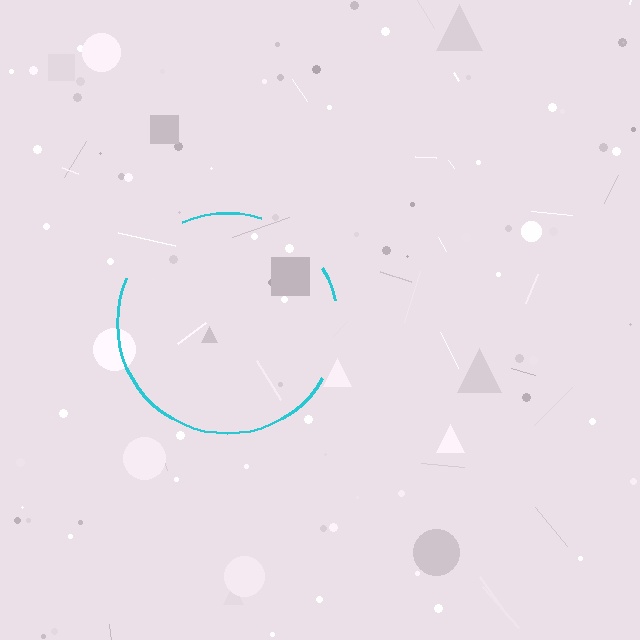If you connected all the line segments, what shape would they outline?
They would outline a circle.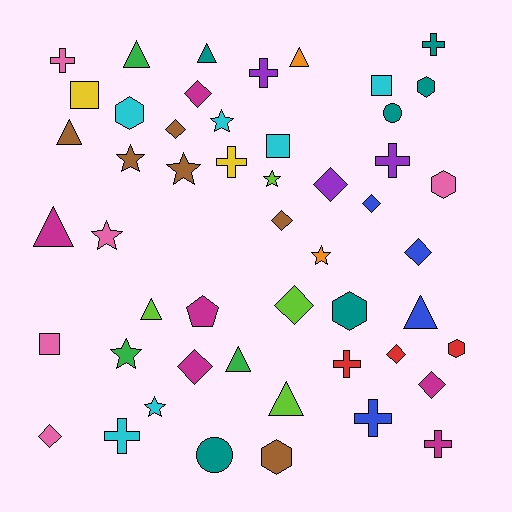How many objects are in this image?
There are 50 objects.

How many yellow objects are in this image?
There are 2 yellow objects.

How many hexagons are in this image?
There are 6 hexagons.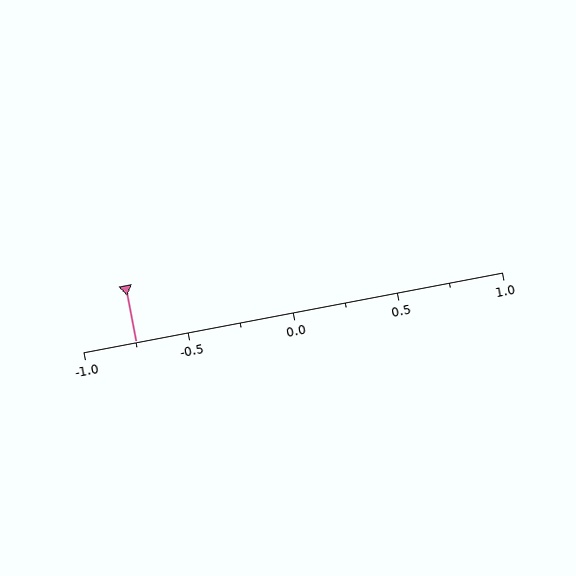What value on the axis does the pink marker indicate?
The marker indicates approximately -0.75.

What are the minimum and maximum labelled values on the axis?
The axis runs from -1.0 to 1.0.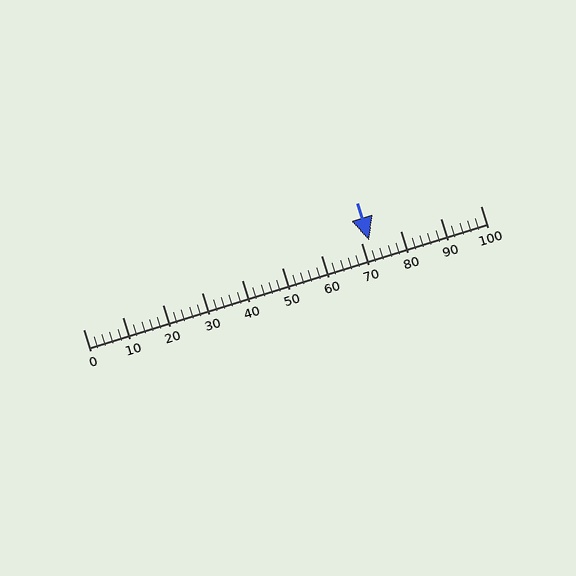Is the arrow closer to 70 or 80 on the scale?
The arrow is closer to 70.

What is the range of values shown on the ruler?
The ruler shows values from 0 to 100.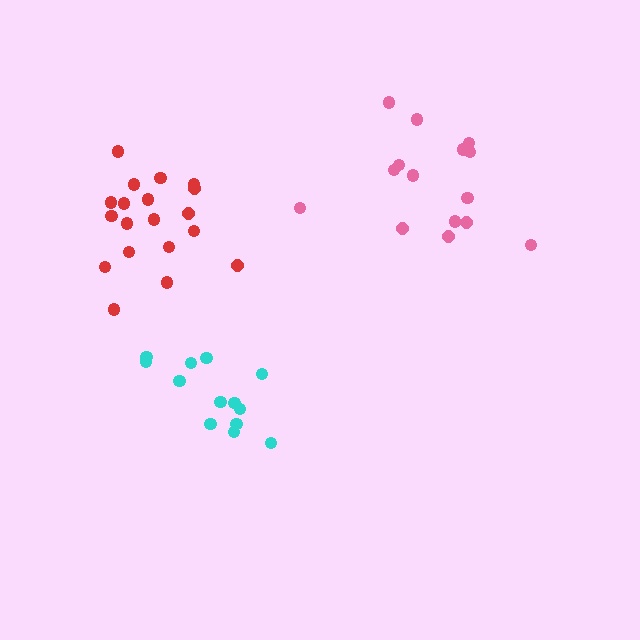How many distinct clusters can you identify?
There are 3 distinct clusters.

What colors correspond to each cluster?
The clusters are colored: pink, red, cyan.